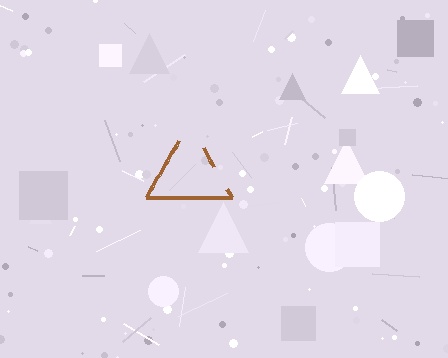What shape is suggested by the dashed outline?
The dashed outline suggests a triangle.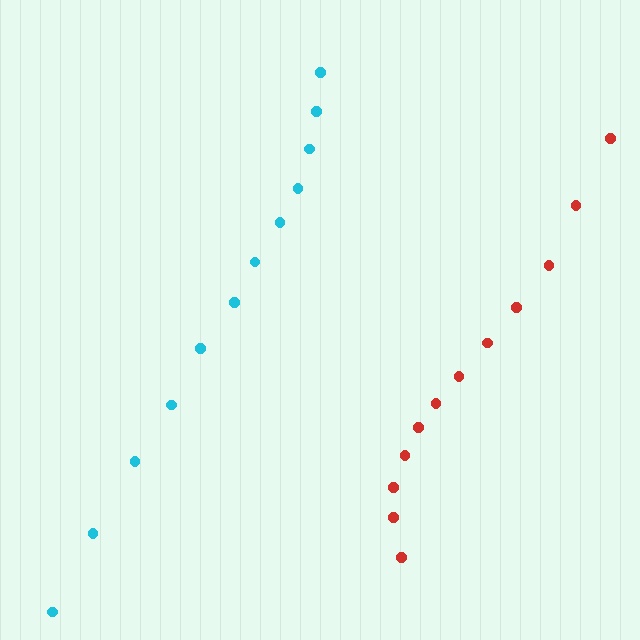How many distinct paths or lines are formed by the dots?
There are 2 distinct paths.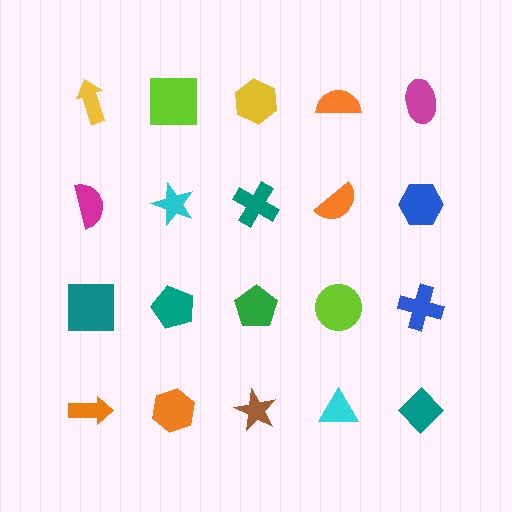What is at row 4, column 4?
A cyan triangle.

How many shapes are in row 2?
5 shapes.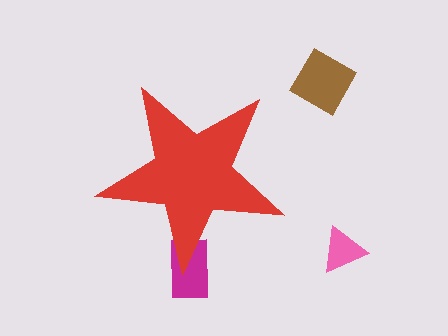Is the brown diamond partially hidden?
No, the brown diamond is fully visible.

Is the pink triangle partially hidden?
No, the pink triangle is fully visible.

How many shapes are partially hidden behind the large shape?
1 shape is partially hidden.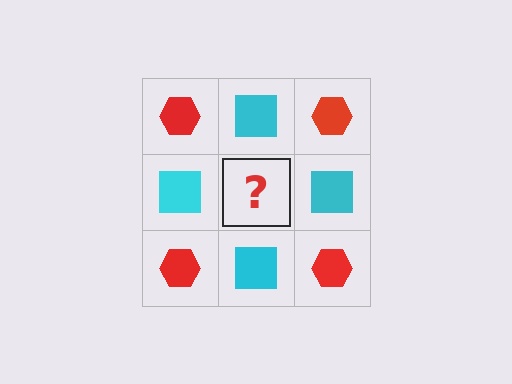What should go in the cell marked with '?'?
The missing cell should contain a red hexagon.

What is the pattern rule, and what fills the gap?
The rule is that it alternates red hexagon and cyan square in a checkerboard pattern. The gap should be filled with a red hexagon.